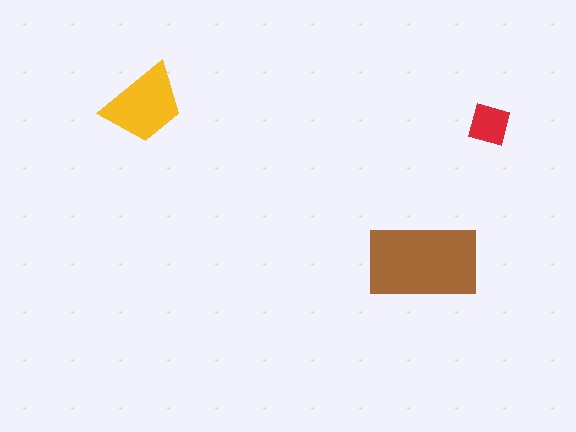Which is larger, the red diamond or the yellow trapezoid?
The yellow trapezoid.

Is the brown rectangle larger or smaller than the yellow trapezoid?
Larger.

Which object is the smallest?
The red diamond.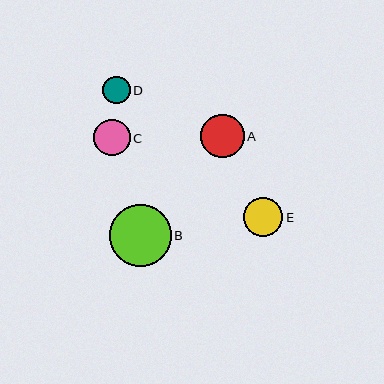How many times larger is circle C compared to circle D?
Circle C is approximately 1.3 times the size of circle D.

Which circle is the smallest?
Circle D is the smallest with a size of approximately 28 pixels.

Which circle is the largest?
Circle B is the largest with a size of approximately 62 pixels.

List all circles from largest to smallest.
From largest to smallest: B, A, E, C, D.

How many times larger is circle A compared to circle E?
Circle A is approximately 1.1 times the size of circle E.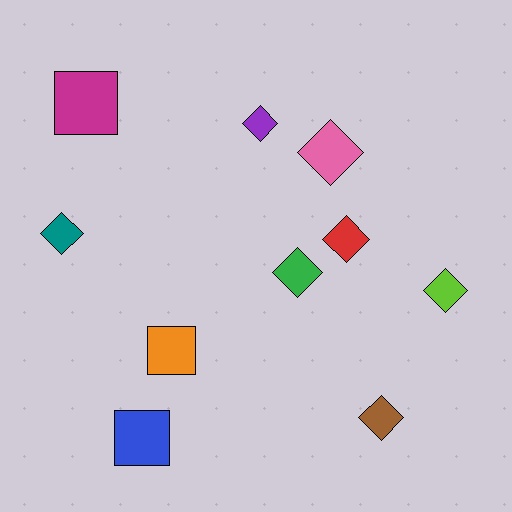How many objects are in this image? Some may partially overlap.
There are 10 objects.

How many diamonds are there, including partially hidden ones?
There are 7 diamonds.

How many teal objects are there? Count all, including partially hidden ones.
There is 1 teal object.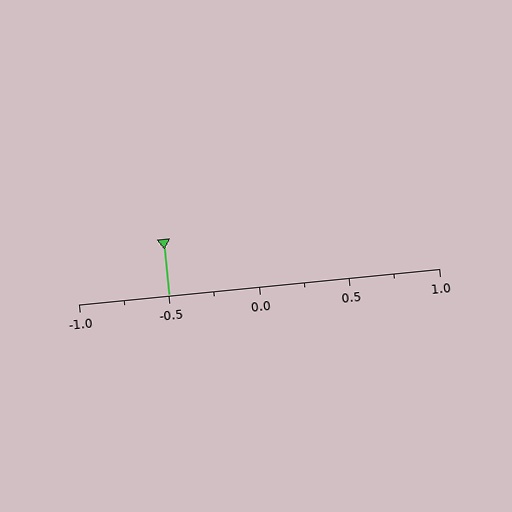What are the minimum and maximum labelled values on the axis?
The axis runs from -1.0 to 1.0.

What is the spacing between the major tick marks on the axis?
The major ticks are spaced 0.5 apart.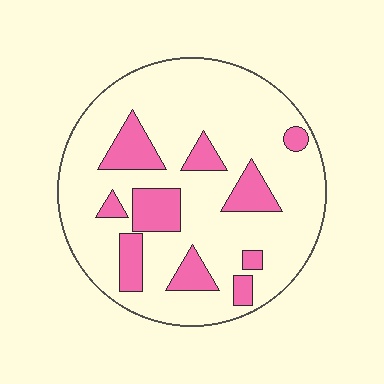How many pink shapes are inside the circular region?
10.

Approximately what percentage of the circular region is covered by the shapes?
Approximately 20%.